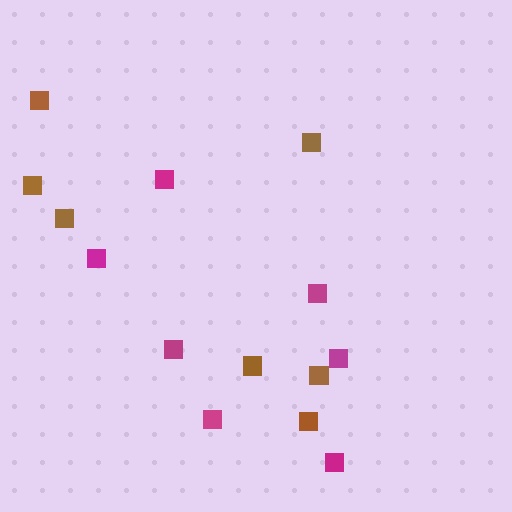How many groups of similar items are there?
There are 2 groups: one group of magenta squares (7) and one group of brown squares (7).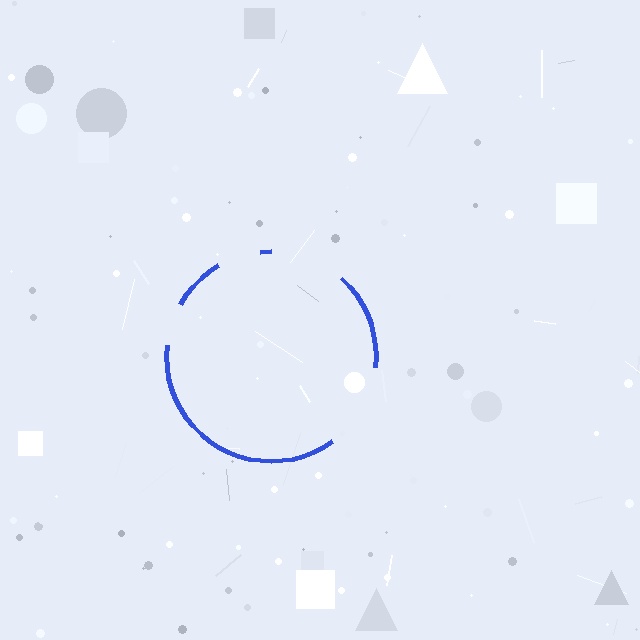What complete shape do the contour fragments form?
The contour fragments form a circle.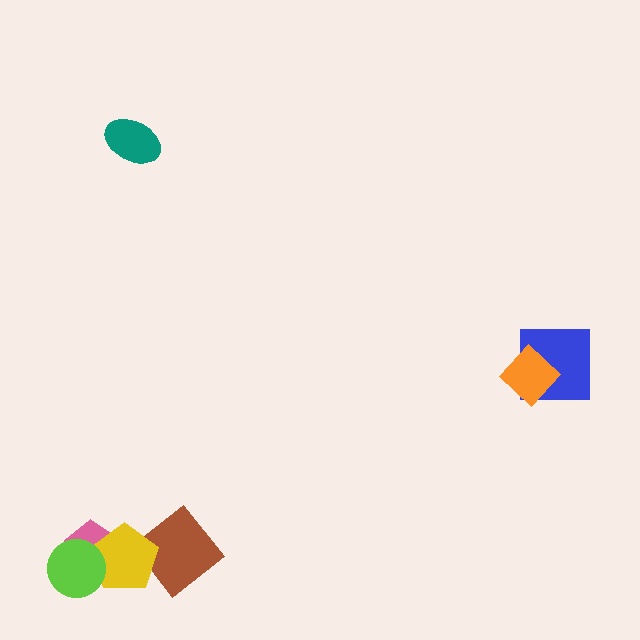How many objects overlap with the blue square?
1 object overlaps with the blue square.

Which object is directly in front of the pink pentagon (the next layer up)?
The yellow pentagon is directly in front of the pink pentagon.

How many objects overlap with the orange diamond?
1 object overlaps with the orange diamond.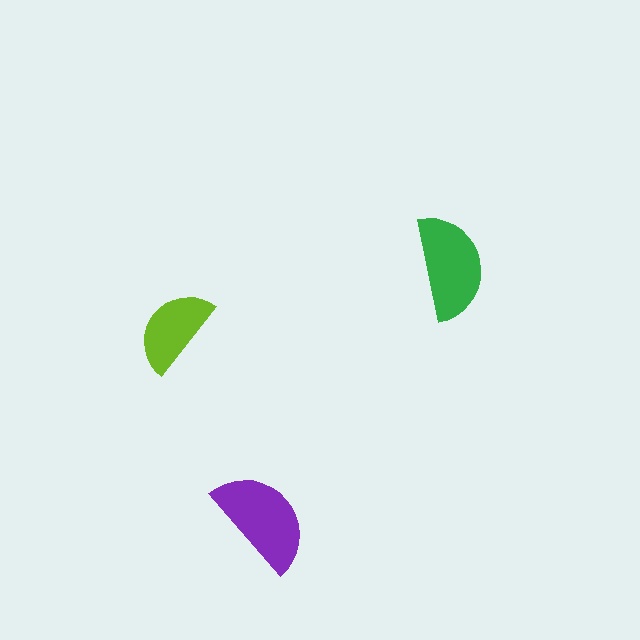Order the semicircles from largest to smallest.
the purple one, the green one, the lime one.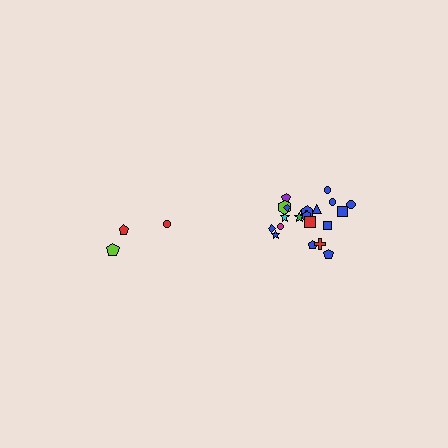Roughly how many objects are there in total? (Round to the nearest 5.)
Roughly 25 objects in total.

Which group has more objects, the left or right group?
The right group.